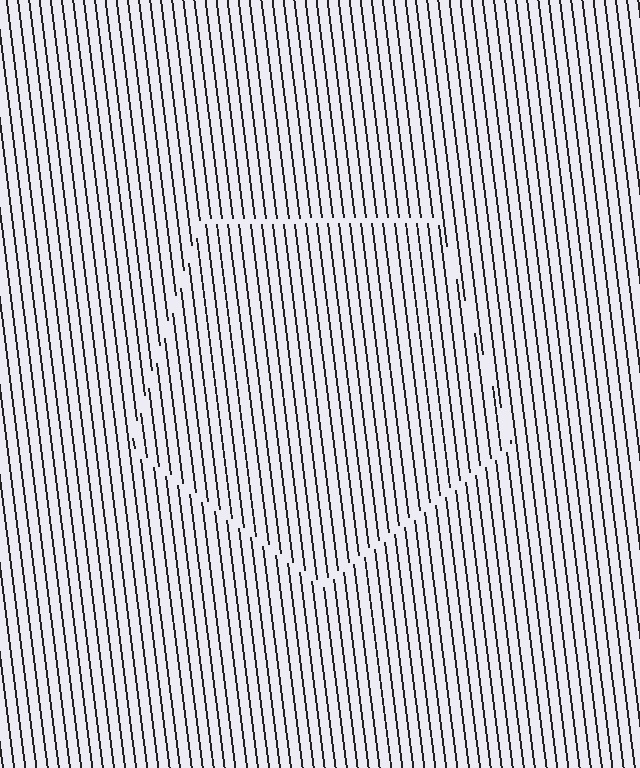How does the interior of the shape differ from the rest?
The interior of the shape contains the same grating, shifted by half a period — the contour is defined by the phase discontinuity where line-ends from the inner and outer gratings abut.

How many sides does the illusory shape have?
5 sides — the line-ends trace a pentagon.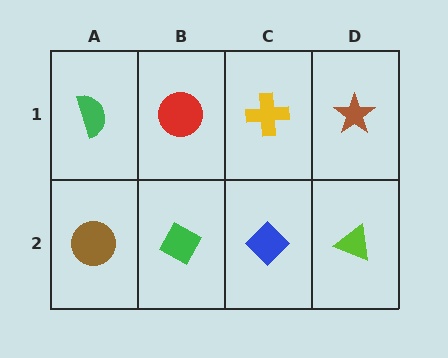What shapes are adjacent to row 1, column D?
A lime triangle (row 2, column D), a yellow cross (row 1, column C).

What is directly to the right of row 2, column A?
A green diamond.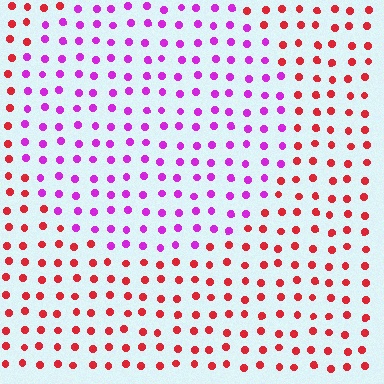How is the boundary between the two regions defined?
The boundary is defined purely by a slight shift in hue (about 58 degrees). Spacing, size, and orientation are identical on both sides.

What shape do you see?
I see a circle.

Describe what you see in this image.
The image is filled with small red elements in a uniform arrangement. A circle-shaped region is visible where the elements are tinted to a slightly different hue, forming a subtle color boundary.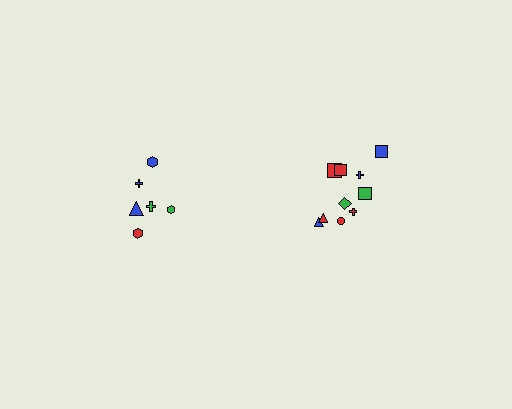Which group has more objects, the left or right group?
The right group.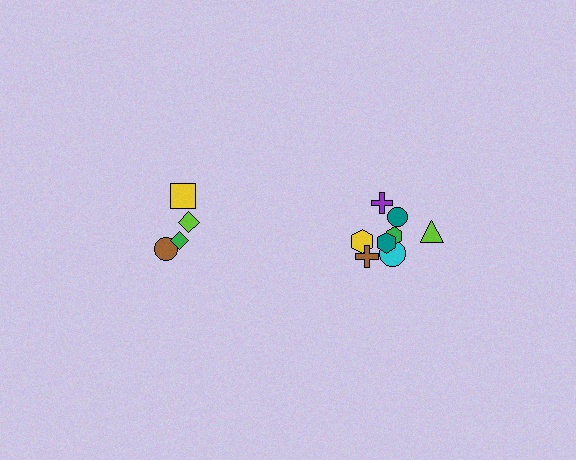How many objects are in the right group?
There are 8 objects.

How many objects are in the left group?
There are 4 objects.